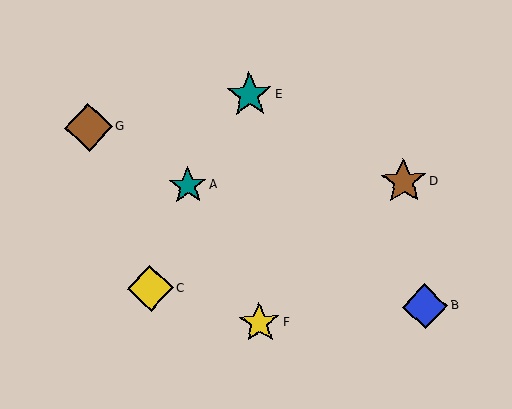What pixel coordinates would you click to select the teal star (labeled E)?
Click at (249, 95) to select the teal star E.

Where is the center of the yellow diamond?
The center of the yellow diamond is at (150, 288).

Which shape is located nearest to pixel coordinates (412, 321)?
The blue diamond (labeled B) at (425, 307) is nearest to that location.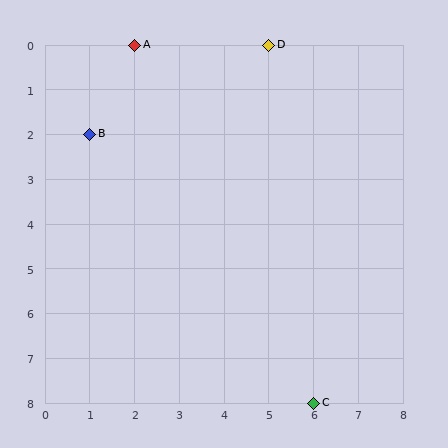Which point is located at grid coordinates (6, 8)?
Point C is at (6, 8).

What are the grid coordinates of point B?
Point B is at grid coordinates (1, 2).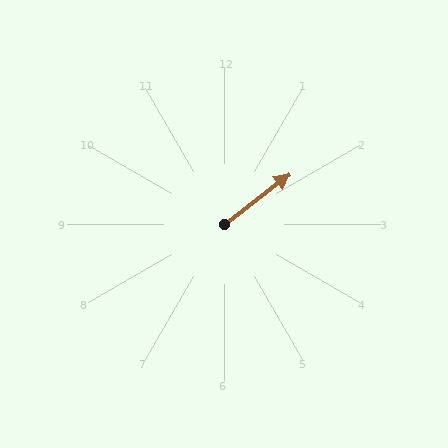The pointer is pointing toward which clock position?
Roughly 2 o'clock.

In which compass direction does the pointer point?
Northeast.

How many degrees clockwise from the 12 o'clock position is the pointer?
Approximately 52 degrees.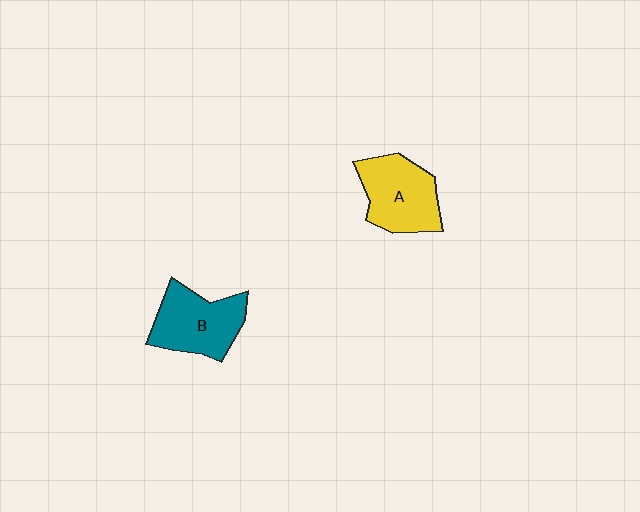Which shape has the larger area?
Shape A (yellow).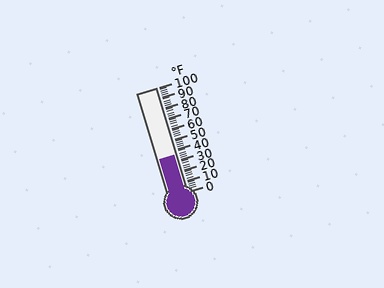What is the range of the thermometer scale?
The thermometer scale ranges from 0°F to 100°F.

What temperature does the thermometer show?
The thermometer shows approximately 36°F.